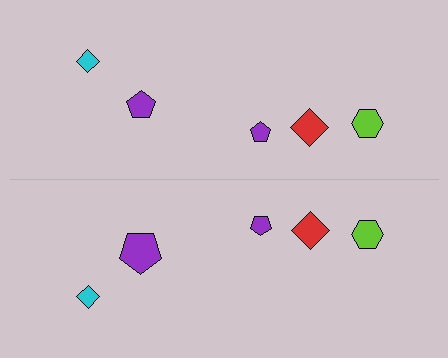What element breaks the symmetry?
The purple pentagon on the bottom side has a different size than its mirror counterpart.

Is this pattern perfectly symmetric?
No, the pattern is not perfectly symmetric. The purple pentagon on the bottom side has a different size than its mirror counterpart.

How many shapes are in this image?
There are 10 shapes in this image.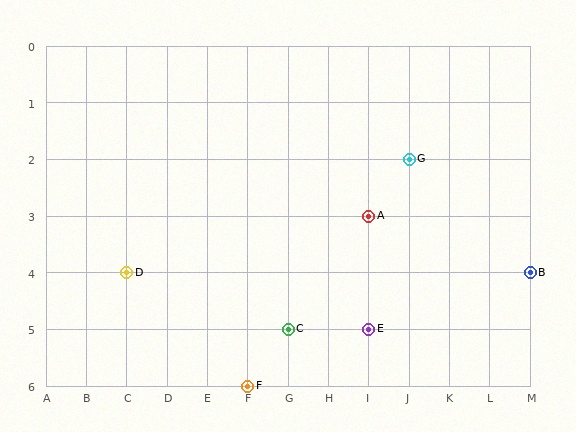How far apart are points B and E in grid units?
Points B and E are 4 columns and 1 row apart (about 4.1 grid units diagonally).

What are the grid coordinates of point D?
Point D is at grid coordinates (C, 4).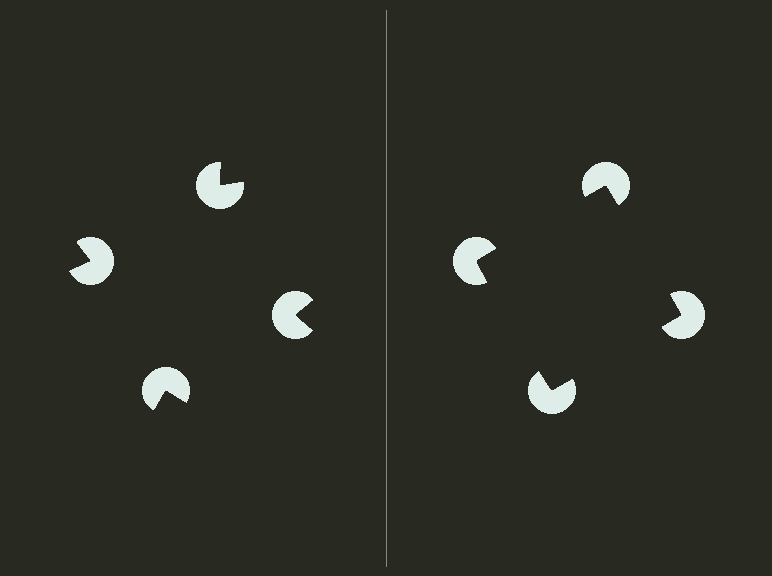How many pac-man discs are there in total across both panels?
8 — 4 on each side.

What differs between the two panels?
The pac-man discs are positioned identically on both sides; only the wedge orientations differ. On the right they align to a square; on the left they are misaligned.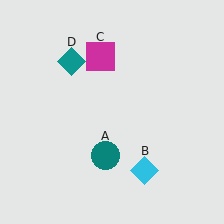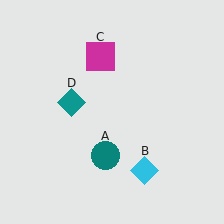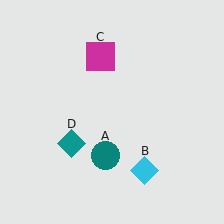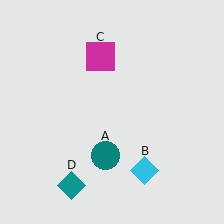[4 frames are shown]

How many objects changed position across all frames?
1 object changed position: teal diamond (object D).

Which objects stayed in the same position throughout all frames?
Teal circle (object A) and cyan diamond (object B) and magenta square (object C) remained stationary.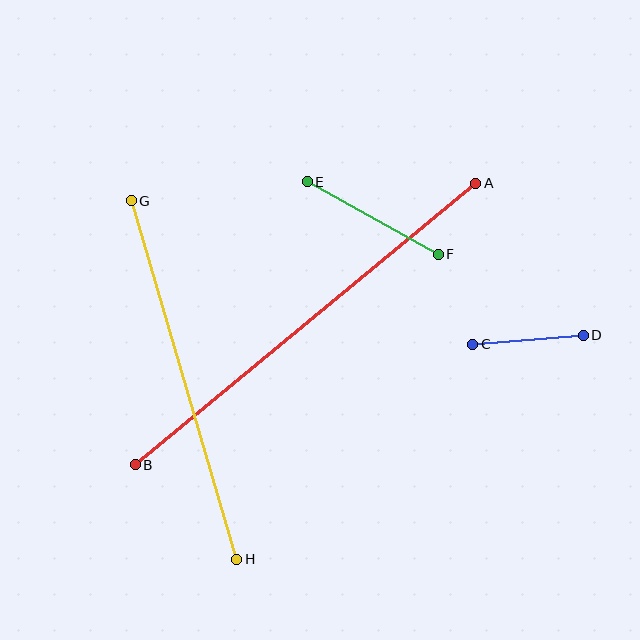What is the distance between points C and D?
The distance is approximately 111 pixels.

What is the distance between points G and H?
The distance is approximately 374 pixels.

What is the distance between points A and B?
The distance is approximately 442 pixels.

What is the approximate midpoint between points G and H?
The midpoint is at approximately (184, 380) pixels.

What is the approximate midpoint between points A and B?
The midpoint is at approximately (306, 324) pixels.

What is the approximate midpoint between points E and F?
The midpoint is at approximately (373, 218) pixels.